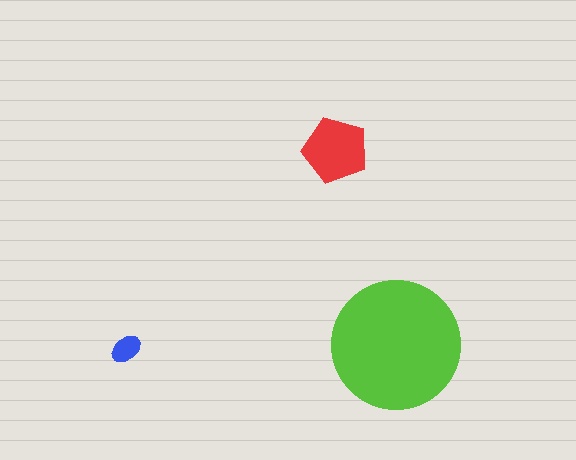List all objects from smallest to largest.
The blue ellipse, the red pentagon, the lime circle.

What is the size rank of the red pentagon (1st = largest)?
2nd.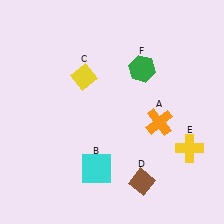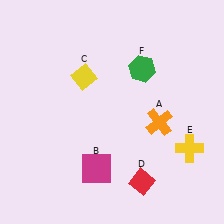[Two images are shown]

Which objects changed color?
B changed from cyan to magenta. D changed from brown to red.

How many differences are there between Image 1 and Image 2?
There are 2 differences between the two images.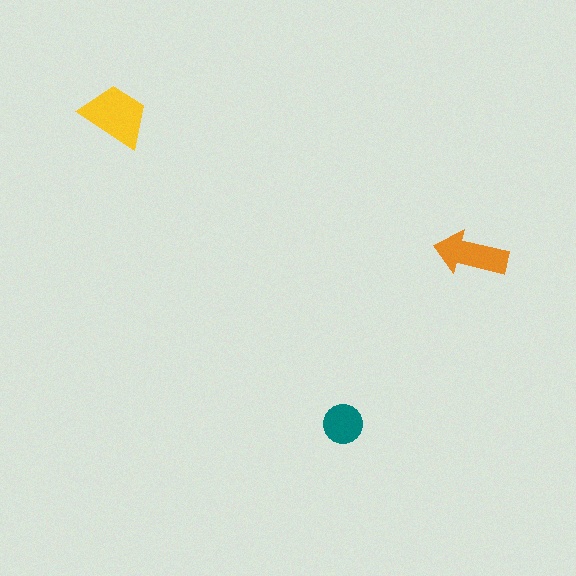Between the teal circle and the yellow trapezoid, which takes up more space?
The yellow trapezoid.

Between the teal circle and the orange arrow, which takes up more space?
The orange arrow.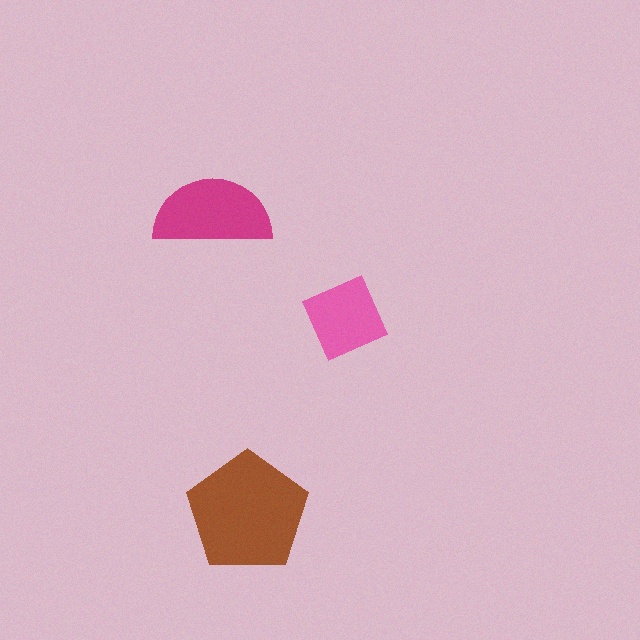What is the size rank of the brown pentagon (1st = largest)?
1st.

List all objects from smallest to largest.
The pink square, the magenta semicircle, the brown pentagon.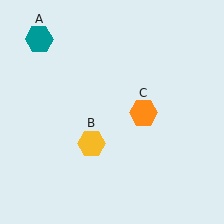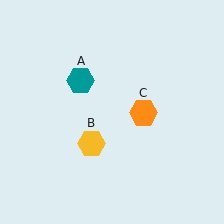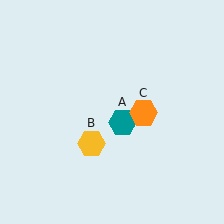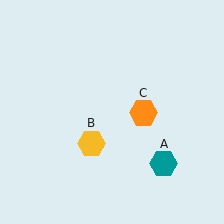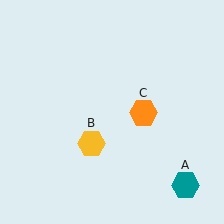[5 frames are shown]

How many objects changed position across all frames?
1 object changed position: teal hexagon (object A).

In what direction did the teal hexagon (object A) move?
The teal hexagon (object A) moved down and to the right.